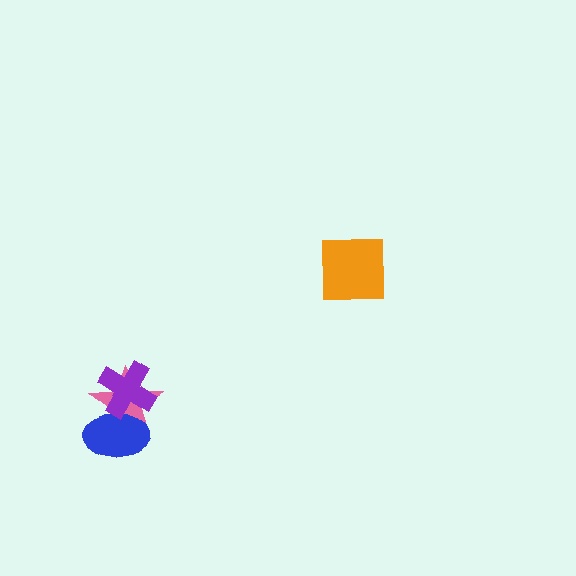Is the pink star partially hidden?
Yes, it is partially covered by another shape.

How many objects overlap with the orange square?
0 objects overlap with the orange square.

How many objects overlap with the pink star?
2 objects overlap with the pink star.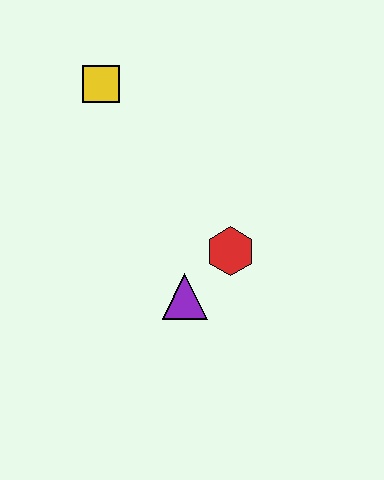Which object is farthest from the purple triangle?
The yellow square is farthest from the purple triangle.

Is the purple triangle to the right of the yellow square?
Yes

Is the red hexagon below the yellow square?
Yes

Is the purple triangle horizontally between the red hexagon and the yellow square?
Yes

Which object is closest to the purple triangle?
The red hexagon is closest to the purple triangle.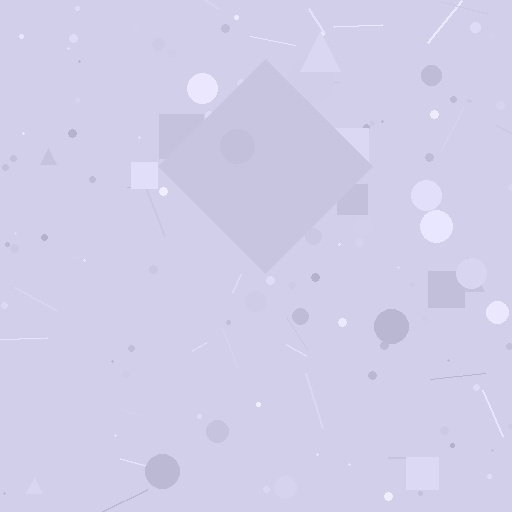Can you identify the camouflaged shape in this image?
The camouflaged shape is a diamond.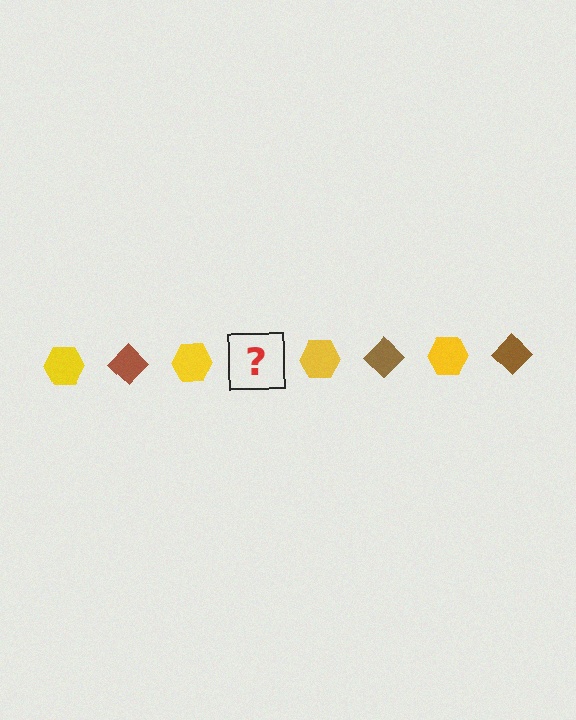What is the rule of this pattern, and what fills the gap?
The rule is that the pattern alternates between yellow hexagon and brown diamond. The gap should be filled with a brown diamond.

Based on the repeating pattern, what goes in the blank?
The blank should be a brown diamond.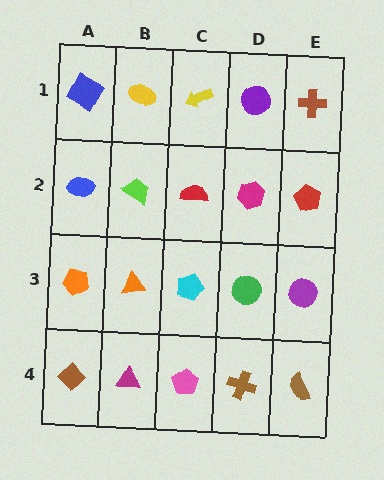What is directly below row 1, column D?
A magenta hexagon.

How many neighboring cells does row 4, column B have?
3.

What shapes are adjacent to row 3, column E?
A red pentagon (row 2, column E), a brown semicircle (row 4, column E), a green circle (row 3, column D).